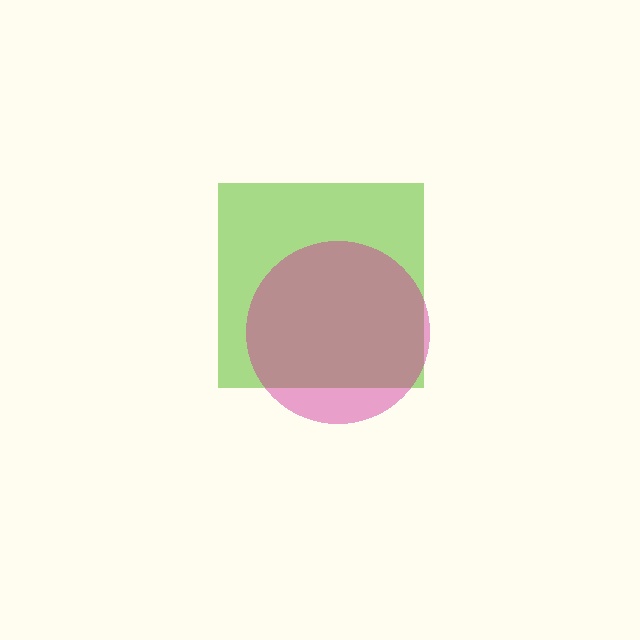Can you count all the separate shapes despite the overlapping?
Yes, there are 2 separate shapes.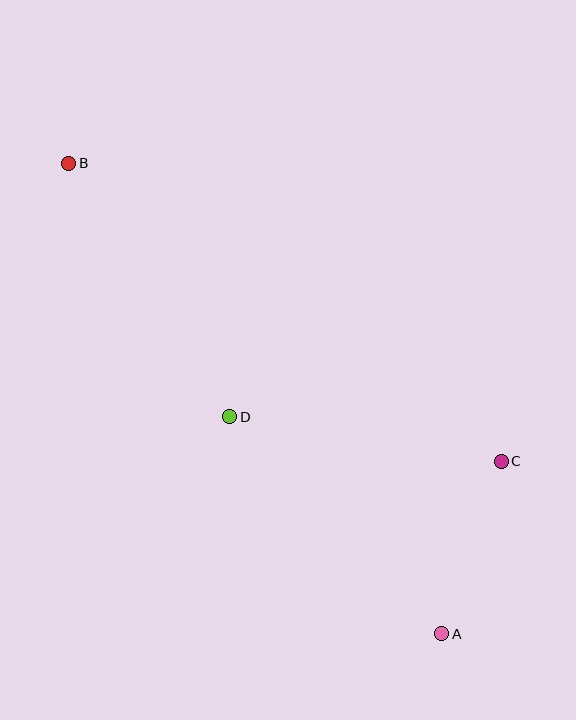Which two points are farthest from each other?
Points A and B are farthest from each other.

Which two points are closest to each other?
Points A and C are closest to each other.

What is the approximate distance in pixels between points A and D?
The distance between A and D is approximately 303 pixels.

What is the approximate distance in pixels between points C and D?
The distance between C and D is approximately 275 pixels.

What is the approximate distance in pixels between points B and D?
The distance between B and D is approximately 300 pixels.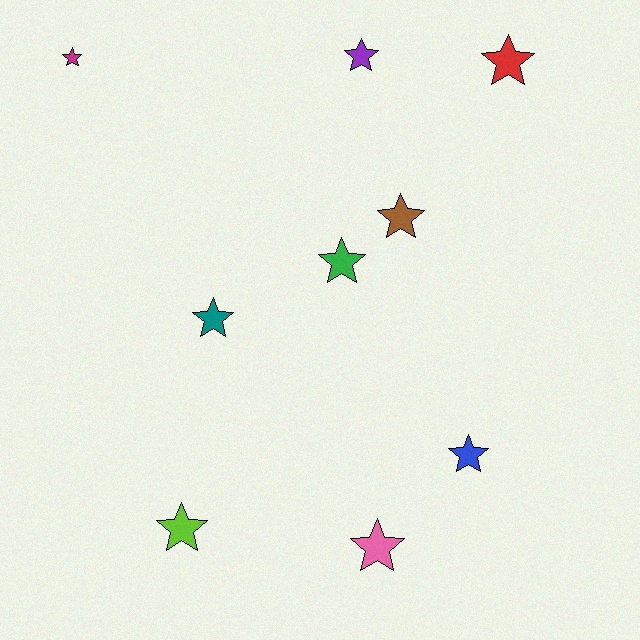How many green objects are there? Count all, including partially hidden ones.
There is 1 green object.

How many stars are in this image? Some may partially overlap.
There are 9 stars.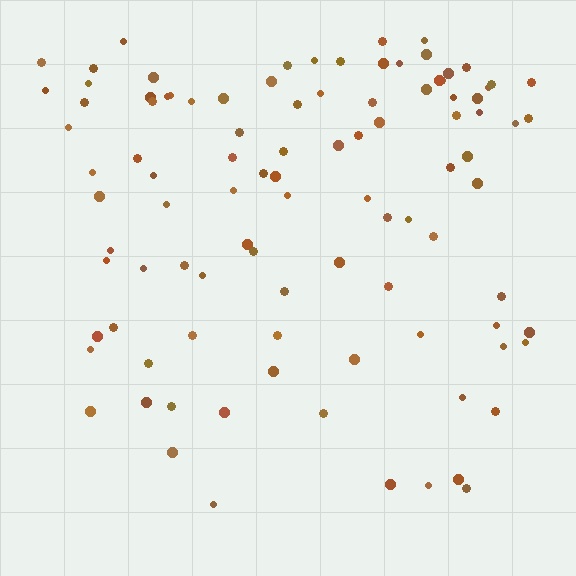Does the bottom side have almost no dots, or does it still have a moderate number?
Still a moderate number, just noticeably fewer than the top.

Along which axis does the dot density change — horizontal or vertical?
Vertical.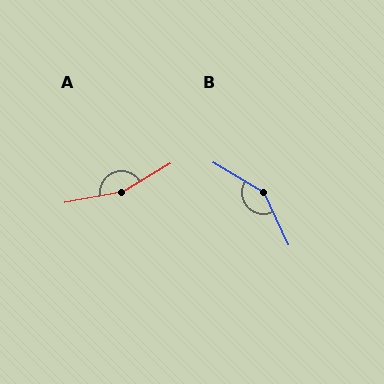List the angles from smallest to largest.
B (146°), A (160°).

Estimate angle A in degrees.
Approximately 160 degrees.